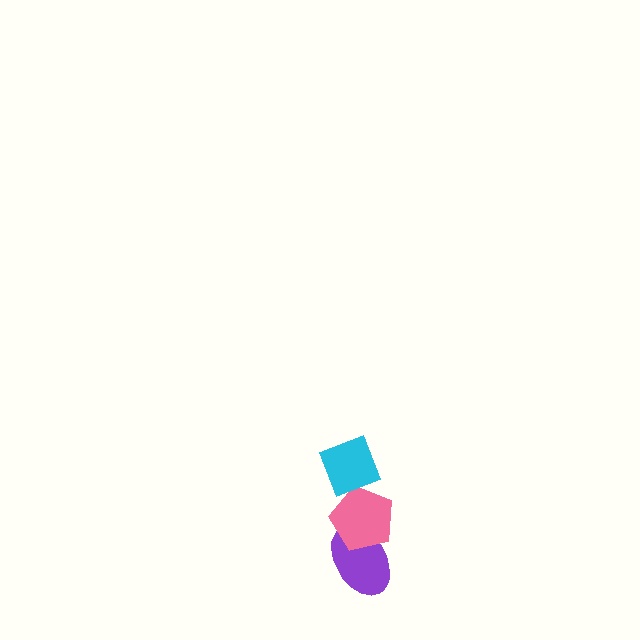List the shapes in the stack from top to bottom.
From top to bottom: the cyan diamond, the pink pentagon, the purple ellipse.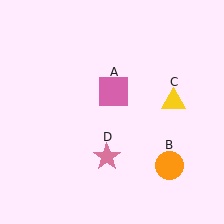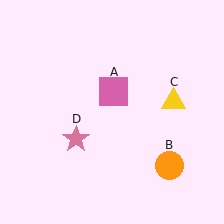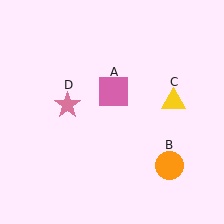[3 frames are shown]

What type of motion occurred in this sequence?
The pink star (object D) rotated clockwise around the center of the scene.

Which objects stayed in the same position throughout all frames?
Pink square (object A) and orange circle (object B) and yellow triangle (object C) remained stationary.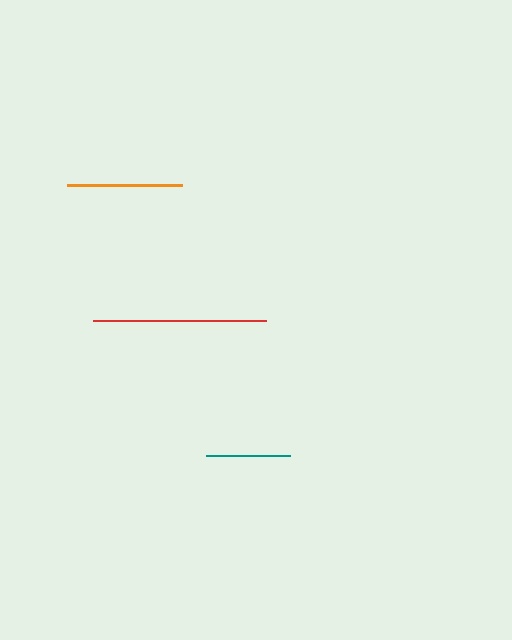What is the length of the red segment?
The red segment is approximately 173 pixels long.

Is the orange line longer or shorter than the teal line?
The orange line is longer than the teal line.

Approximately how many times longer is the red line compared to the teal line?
The red line is approximately 2.0 times the length of the teal line.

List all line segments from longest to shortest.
From longest to shortest: red, orange, teal.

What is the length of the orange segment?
The orange segment is approximately 114 pixels long.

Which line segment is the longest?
The red line is the longest at approximately 173 pixels.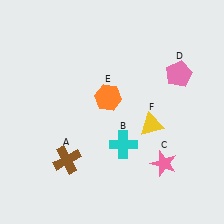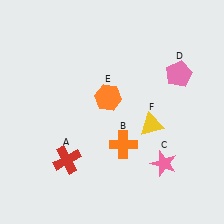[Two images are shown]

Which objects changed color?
A changed from brown to red. B changed from cyan to orange.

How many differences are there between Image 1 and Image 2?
There are 2 differences between the two images.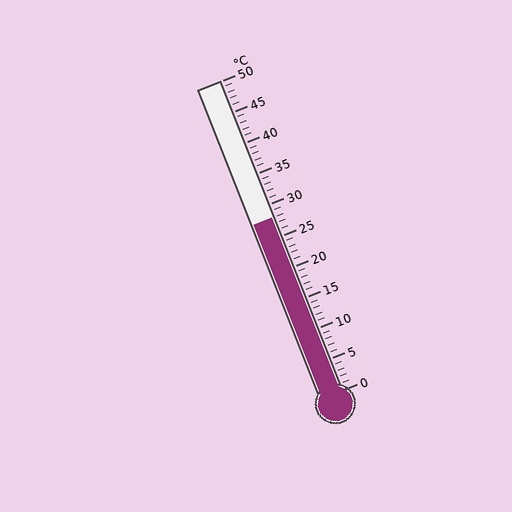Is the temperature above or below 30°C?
The temperature is below 30°C.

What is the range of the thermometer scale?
The thermometer scale ranges from 0°C to 50°C.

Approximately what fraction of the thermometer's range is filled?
The thermometer is filled to approximately 55% of its range.